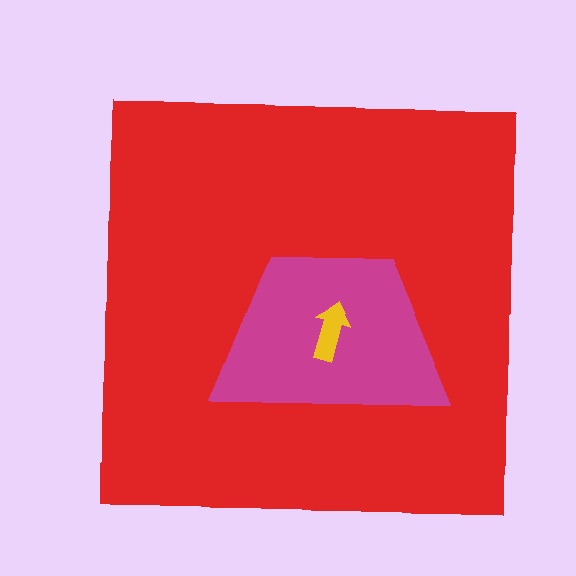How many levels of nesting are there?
3.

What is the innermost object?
The yellow arrow.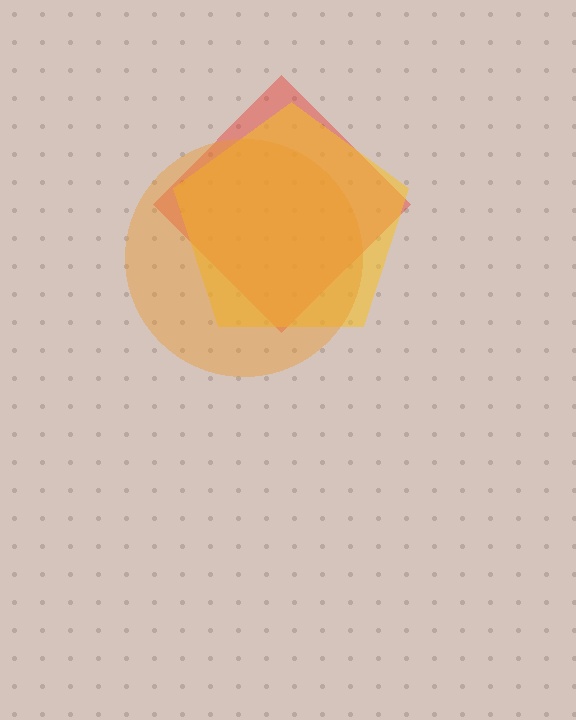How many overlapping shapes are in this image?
There are 3 overlapping shapes in the image.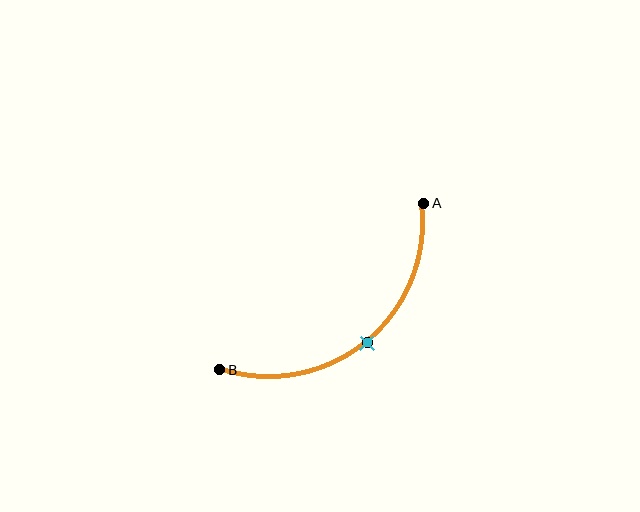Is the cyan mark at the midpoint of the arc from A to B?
Yes. The cyan mark lies on the arc at equal arc-length from both A and B — it is the arc midpoint.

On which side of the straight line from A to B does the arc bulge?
The arc bulges below and to the right of the straight line connecting A and B.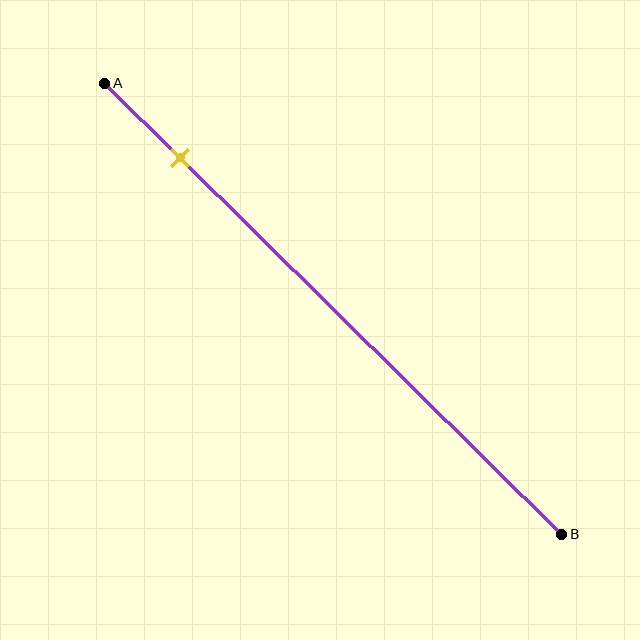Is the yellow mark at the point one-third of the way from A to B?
No, the mark is at about 15% from A, not at the 33% one-third point.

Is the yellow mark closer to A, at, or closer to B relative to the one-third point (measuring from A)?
The yellow mark is closer to point A than the one-third point of segment AB.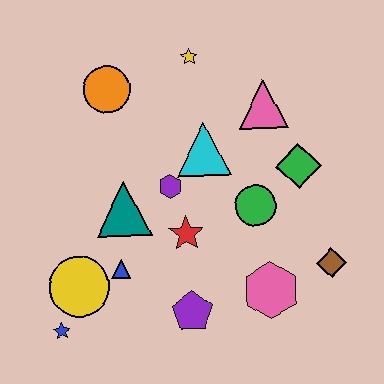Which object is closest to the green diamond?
The green circle is closest to the green diamond.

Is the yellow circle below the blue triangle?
Yes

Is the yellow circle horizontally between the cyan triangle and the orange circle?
No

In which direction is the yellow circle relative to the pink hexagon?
The yellow circle is to the left of the pink hexagon.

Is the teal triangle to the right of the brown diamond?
No